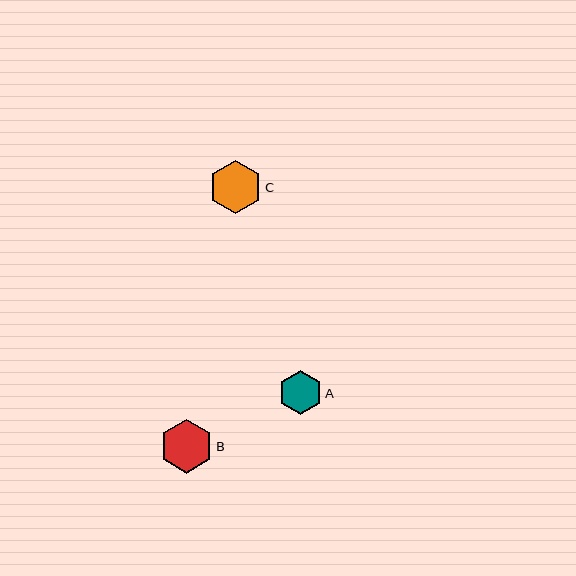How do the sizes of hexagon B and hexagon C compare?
Hexagon B and hexagon C are approximately the same size.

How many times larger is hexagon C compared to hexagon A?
Hexagon C is approximately 1.2 times the size of hexagon A.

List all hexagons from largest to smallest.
From largest to smallest: B, C, A.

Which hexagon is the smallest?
Hexagon A is the smallest with a size of approximately 44 pixels.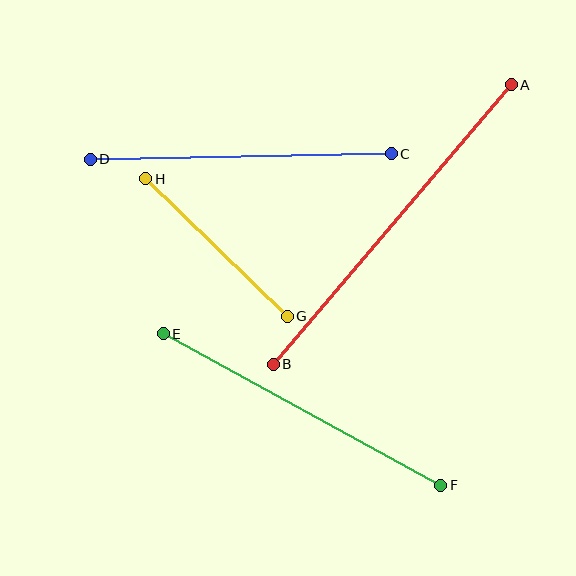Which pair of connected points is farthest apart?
Points A and B are farthest apart.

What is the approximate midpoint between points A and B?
The midpoint is at approximately (392, 225) pixels.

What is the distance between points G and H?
The distance is approximately 197 pixels.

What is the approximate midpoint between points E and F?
The midpoint is at approximately (302, 410) pixels.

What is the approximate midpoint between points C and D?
The midpoint is at approximately (241, 157) pixels.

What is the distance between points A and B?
The distance is approximately 367 pixels.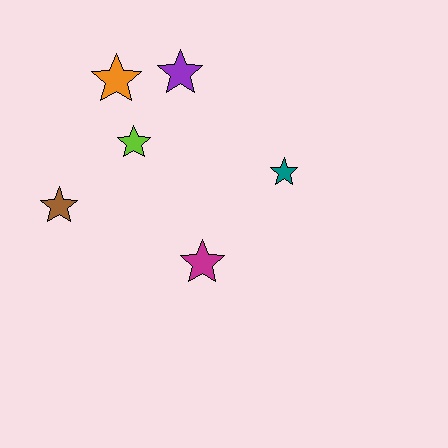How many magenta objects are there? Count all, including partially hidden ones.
There is 1 magenta object.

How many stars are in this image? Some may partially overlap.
There are 6 stars.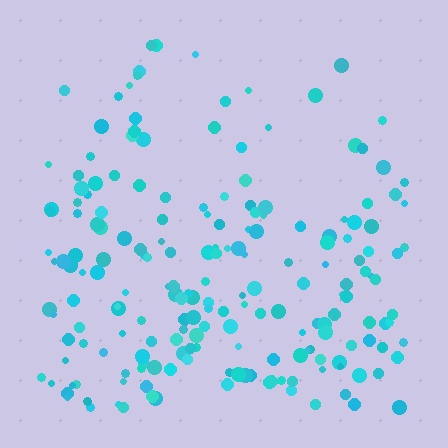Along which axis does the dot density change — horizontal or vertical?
Vertical.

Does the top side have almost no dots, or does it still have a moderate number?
Still a moderate number, just noticeably fewer than the bottom.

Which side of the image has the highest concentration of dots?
The bottom.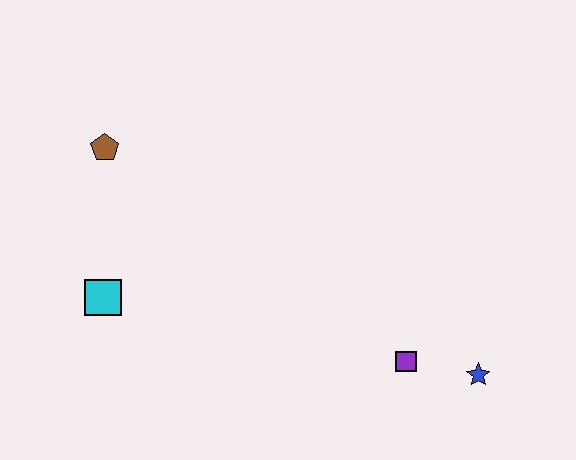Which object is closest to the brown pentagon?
The cyan square is closest to the brown pentagon.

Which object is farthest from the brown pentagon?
The blue star is farthest from the brown pentagon.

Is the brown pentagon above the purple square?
Yes